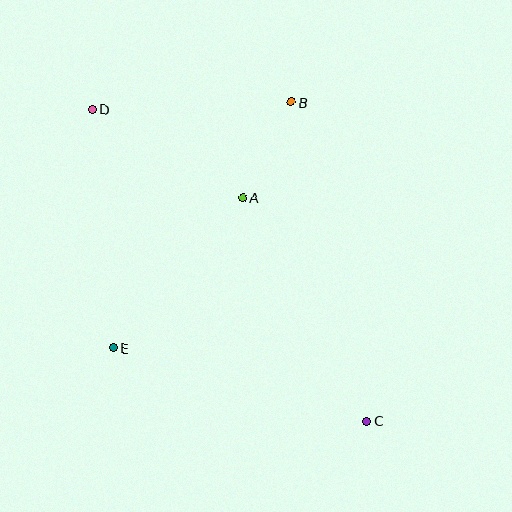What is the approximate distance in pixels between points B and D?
The distance between B and D is approximately 199 pixels.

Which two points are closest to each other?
Points A and B are closest to each other.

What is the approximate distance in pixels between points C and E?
The distance between C and E is approximately 264 pixels.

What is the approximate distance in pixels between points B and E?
The distance between B and E is approximately 304 pixels.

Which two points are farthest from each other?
Points C and D are farthest from each other.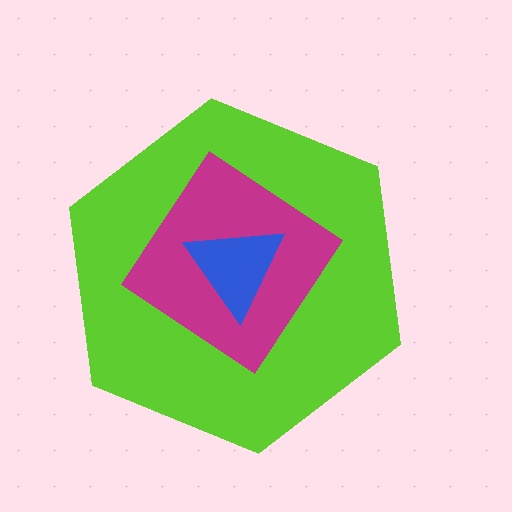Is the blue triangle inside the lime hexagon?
Yes.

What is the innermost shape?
The blue triangle.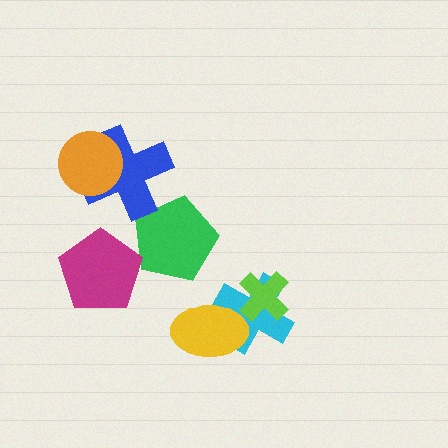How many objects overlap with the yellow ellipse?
1 object overlaps with the yellow ellipse.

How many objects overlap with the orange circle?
1 object overlaps with the orange circle.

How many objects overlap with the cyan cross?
2 objects overlap with the cyan cross.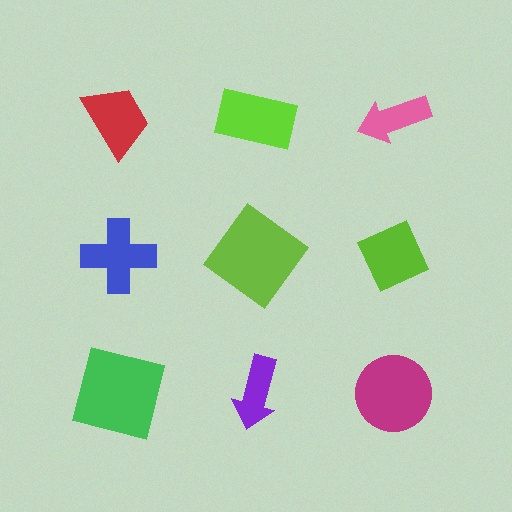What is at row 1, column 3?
A pink arrow.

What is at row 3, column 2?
A purple arrow.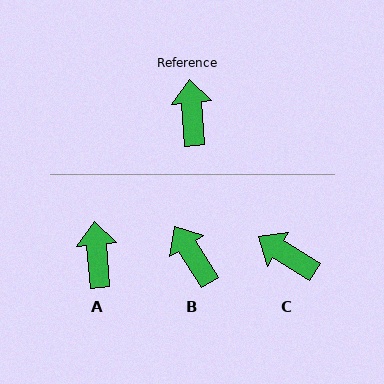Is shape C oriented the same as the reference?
No, it is off by about 53 degrees.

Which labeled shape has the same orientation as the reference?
A.